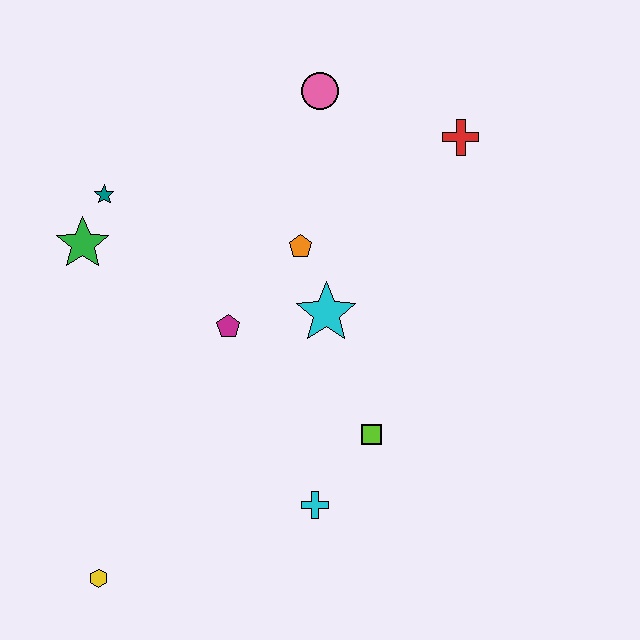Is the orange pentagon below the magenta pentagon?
No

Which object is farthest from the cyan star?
The yellow hexagon is farthest from the cyan star.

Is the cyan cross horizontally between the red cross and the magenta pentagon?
Yes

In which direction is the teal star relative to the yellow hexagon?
The teal star is above the yellow hexagon.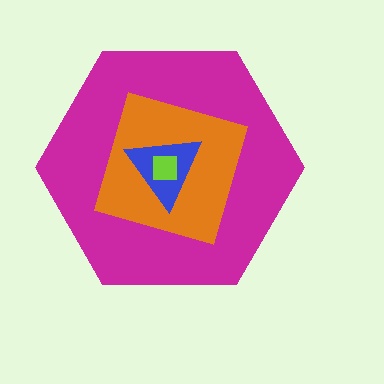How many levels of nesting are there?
4.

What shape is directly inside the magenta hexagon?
The orange diamond.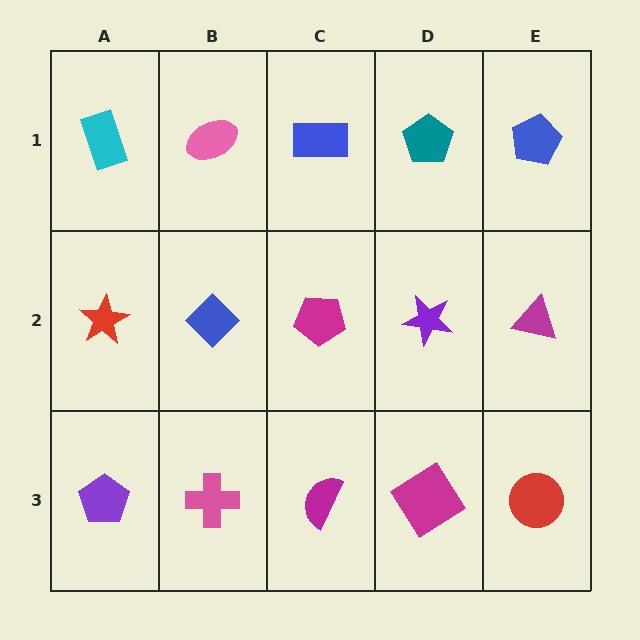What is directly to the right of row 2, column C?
A purple star.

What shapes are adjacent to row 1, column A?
A red star (row 2, column A), a pink ellipse (row 1, column B).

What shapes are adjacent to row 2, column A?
A cyan rectangle (row 1, column A), a purple pentagon (row 3, column A), a blue diamond (row 2, column B).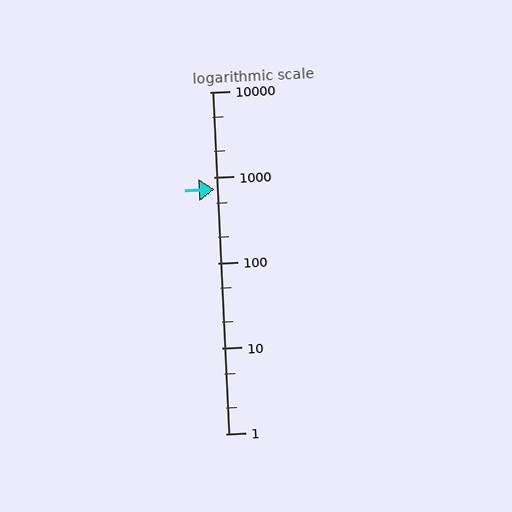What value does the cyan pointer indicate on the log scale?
The pointer indicates approximately 720.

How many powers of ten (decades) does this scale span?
The scale spans 4 decades, from 1 to 10000.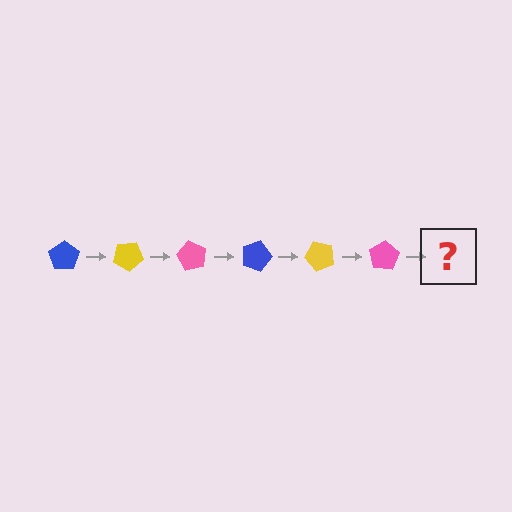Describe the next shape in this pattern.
It should be a blue pentagon, rotated 180 degrees from the start.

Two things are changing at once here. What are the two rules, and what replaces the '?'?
The two rules are that it rotates 30 degrees each step and the color cycles through blue, yellow, and pink. The '?' should be a blue pentagon, rotated 180 degrees from the start.